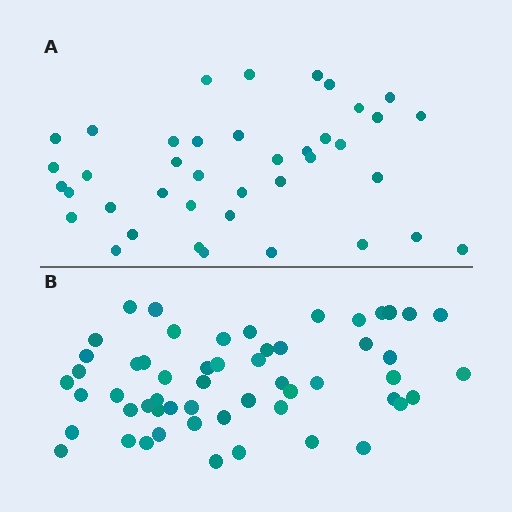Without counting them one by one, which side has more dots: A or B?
Region B (the bottom region) has more dots.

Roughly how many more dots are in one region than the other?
Region B has approximately 15 more dots than region A.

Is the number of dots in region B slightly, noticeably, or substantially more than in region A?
Region B has noticeably more, but not dramatically so. The ratio is roughly 1.4 to 1.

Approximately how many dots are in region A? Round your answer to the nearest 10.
About 40 dots.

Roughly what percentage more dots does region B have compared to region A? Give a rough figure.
About 40% more.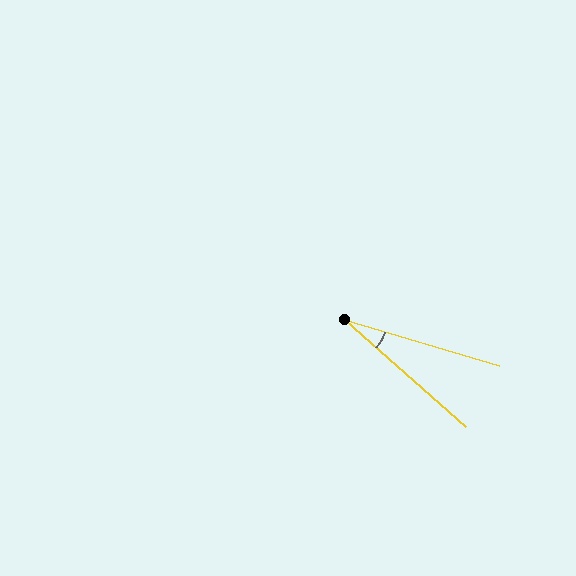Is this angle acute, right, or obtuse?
It is acute.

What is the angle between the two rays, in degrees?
Approximately 25 degrees.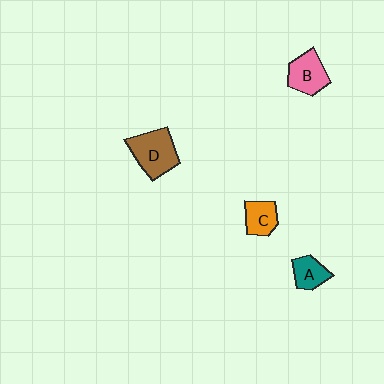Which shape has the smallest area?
Shape A (teal).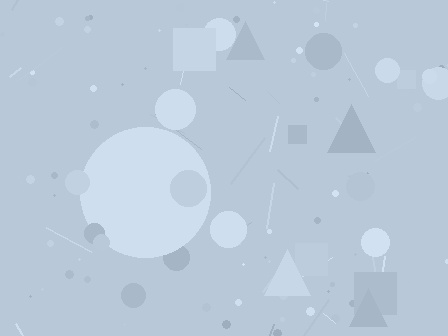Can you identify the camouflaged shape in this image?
The camouflaged shape is a circle.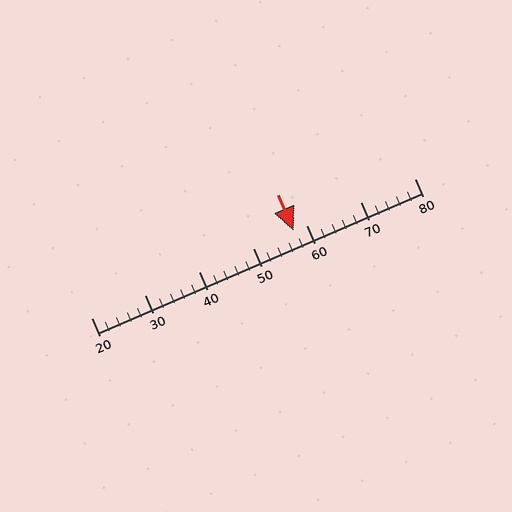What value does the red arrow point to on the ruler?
The red arrow points to approximately 58.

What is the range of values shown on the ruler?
The ruler shows values from 20 to 80.